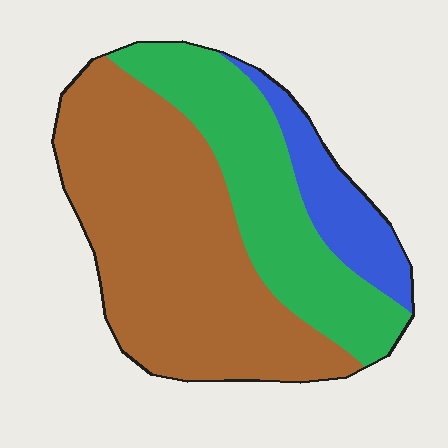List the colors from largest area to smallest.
From largest to smallest: brown, green, blue.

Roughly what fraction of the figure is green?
Green covers about 30% of the figure.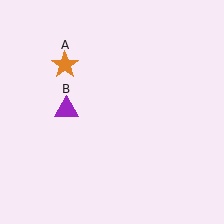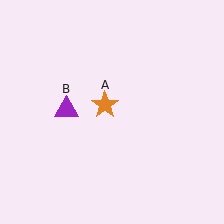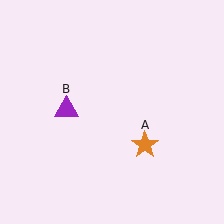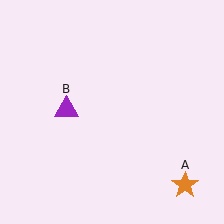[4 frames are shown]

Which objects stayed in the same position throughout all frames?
Purple triangle (object B) remained stationary.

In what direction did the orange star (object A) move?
The orange star (object A) moved down and to the right.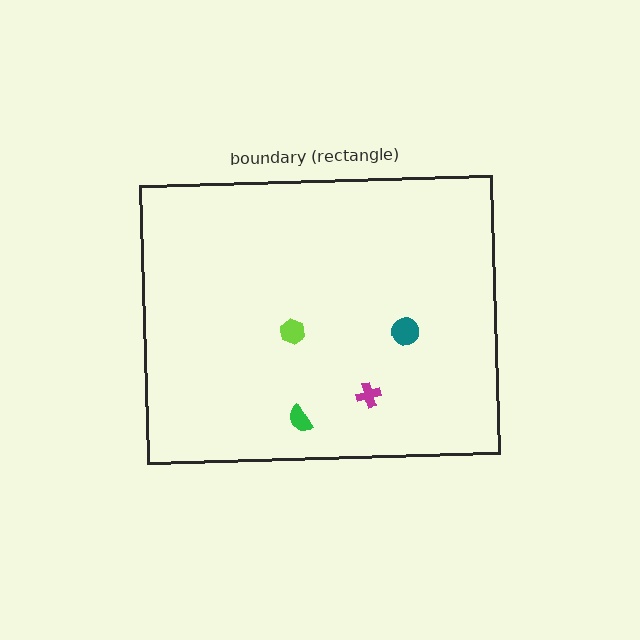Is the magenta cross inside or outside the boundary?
Inside.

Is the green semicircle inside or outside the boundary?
Inside.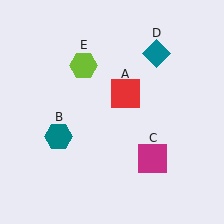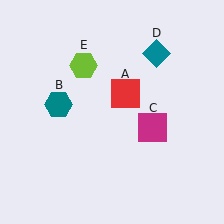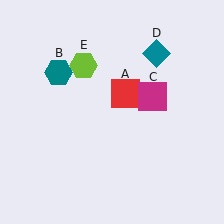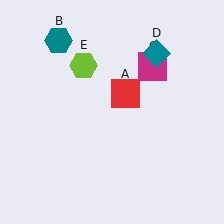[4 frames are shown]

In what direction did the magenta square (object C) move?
The magenta square (object C) moved up.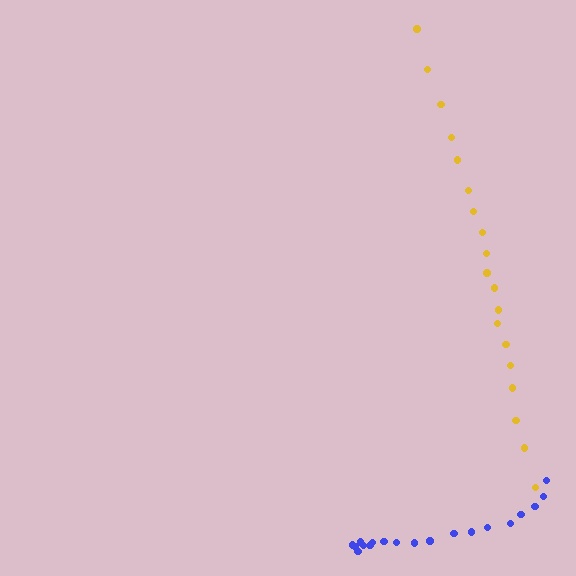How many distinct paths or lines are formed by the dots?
There are 2 distinct paths.